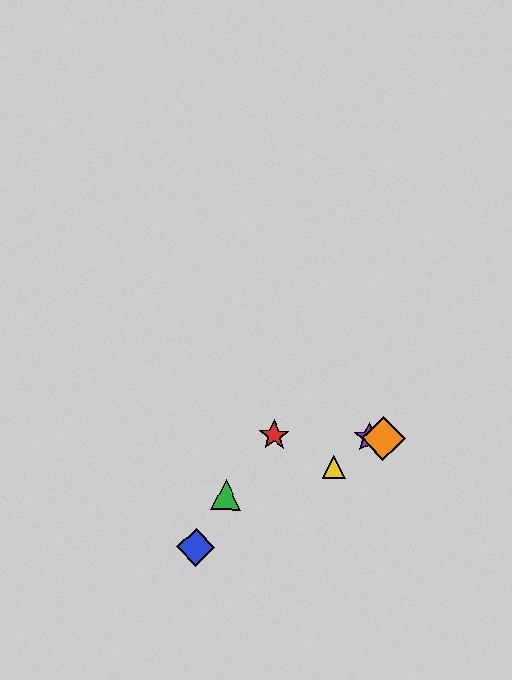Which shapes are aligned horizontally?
The red star, the purple star, the orange diamond are aligned horizontally.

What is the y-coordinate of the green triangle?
The green triangle is at y≈495.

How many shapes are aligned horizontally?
3 shapes (the red star, the purple star, the orange diamond) are aligned horizontally.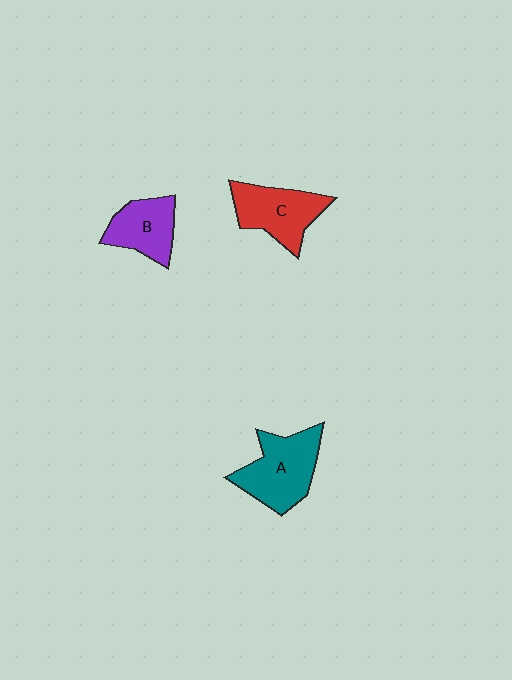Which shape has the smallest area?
Shape B (purple).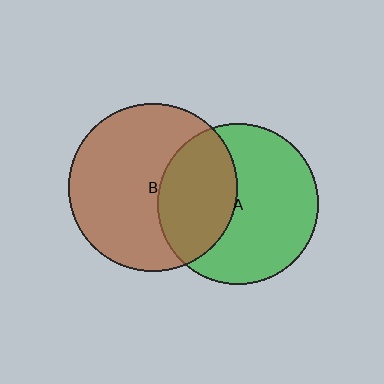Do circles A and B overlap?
Yes.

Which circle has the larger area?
Circle B (brown).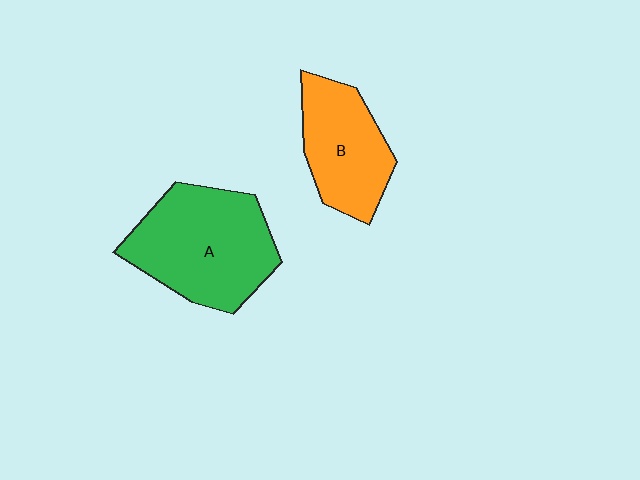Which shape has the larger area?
Shape A (green).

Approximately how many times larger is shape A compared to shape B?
Approximately 1.5 times.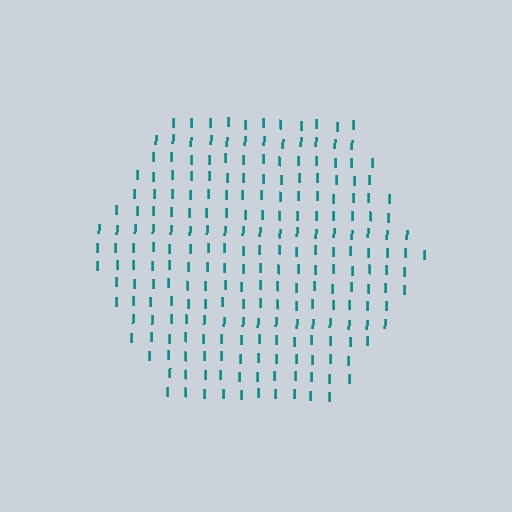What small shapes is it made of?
It is made of small letter I's.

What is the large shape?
The large shape is a hexagon.